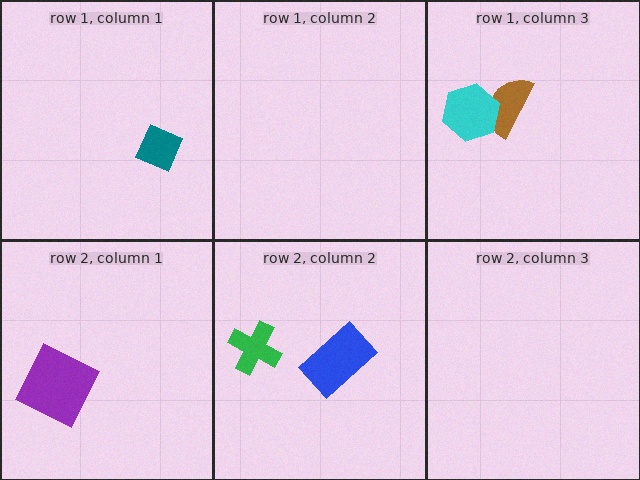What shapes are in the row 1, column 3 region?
The brown semicircle, the cyan hexagon.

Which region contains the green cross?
The row 2, column 2 region.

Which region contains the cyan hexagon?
The row 1, column 3 region.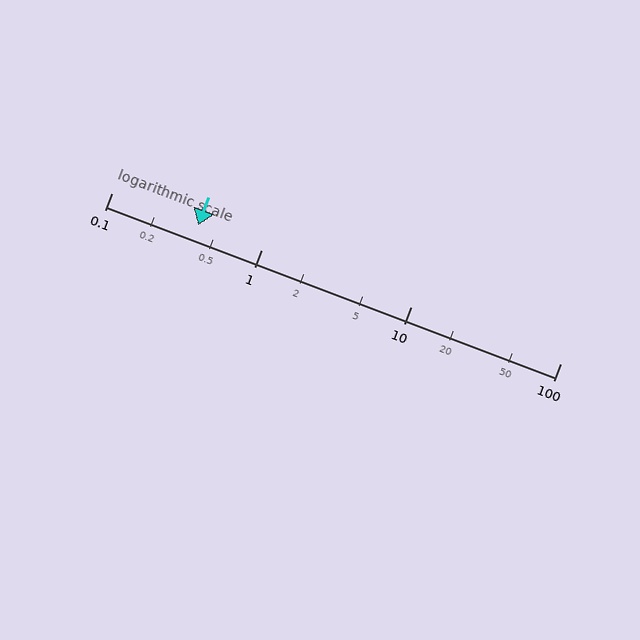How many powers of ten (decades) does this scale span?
The scale spans 3 decades, from 0.1 to 100.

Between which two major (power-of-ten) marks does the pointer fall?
The pointer is between 0.1 and 1.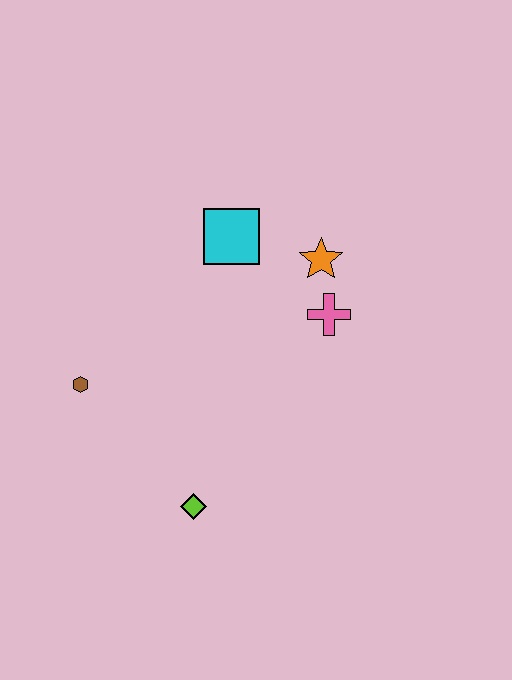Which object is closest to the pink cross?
The orange star is closest to the pink cross.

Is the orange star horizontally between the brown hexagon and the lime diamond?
No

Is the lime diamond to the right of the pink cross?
No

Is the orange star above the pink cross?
Yes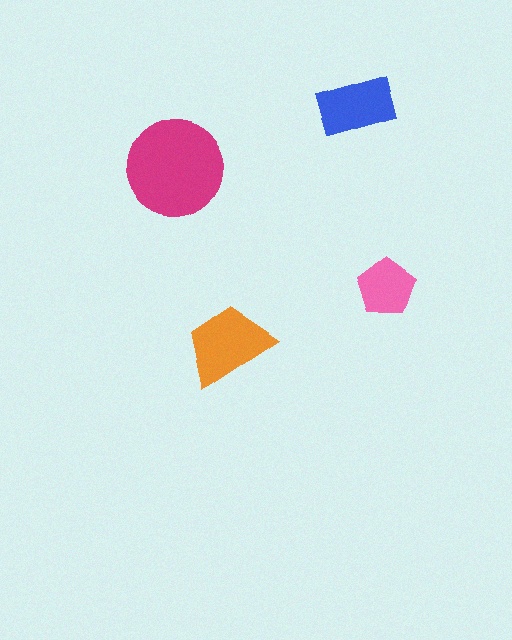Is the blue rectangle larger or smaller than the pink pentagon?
Larger.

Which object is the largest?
The magenta circle.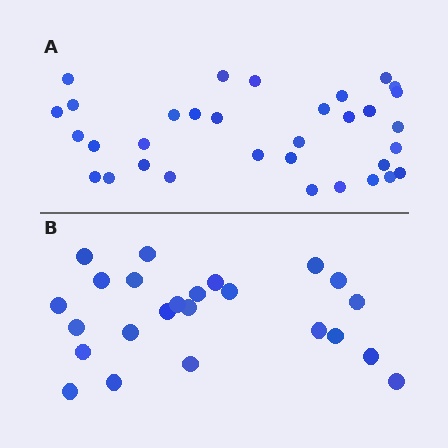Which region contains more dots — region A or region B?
Region A (the top region) has more dots.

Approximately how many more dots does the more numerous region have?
Region A has roughly 8 or so more dots than region B.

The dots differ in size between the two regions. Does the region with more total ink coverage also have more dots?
No. Region B has more total ink coverage because its dots are larger, but region A actually contains more individual dots. Total area can be misleading — the number of items is what matters here.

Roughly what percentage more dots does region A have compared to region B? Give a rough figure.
About 40% more.